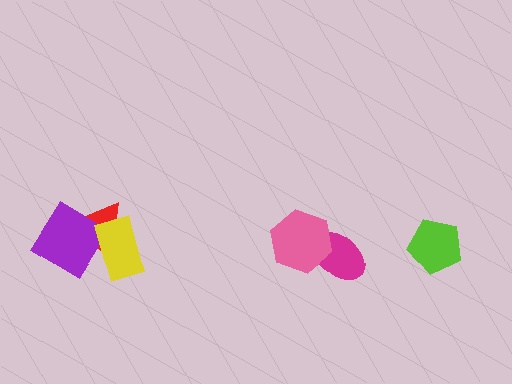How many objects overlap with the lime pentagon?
0 objects overlap with the lime pentagon.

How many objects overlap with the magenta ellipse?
1 object overlaps with the magenta ellipse.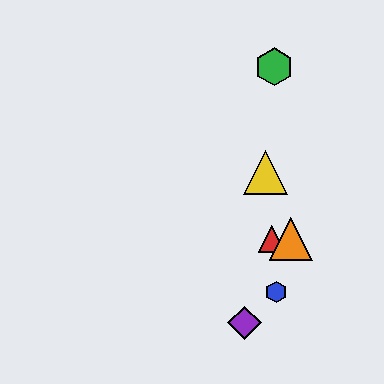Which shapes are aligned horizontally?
The red triangle, the orange triangle are aligned horizontally.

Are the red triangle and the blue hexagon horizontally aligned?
No, the red triangle is at y≈239 and the blue hexagon is at y≈292.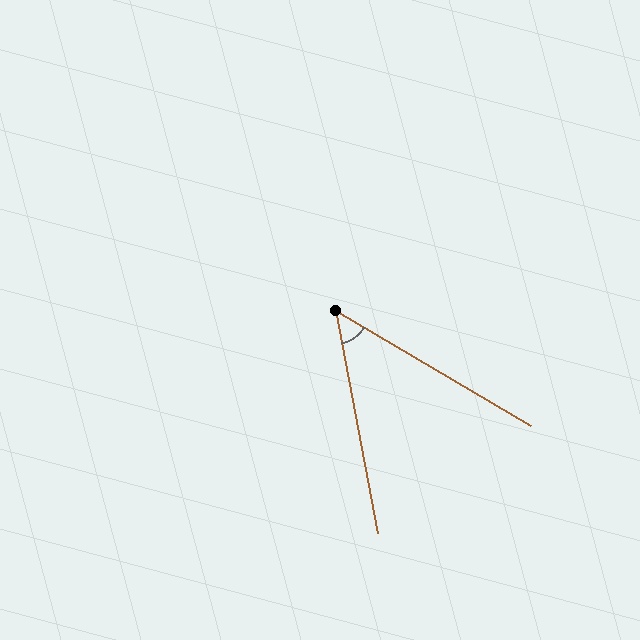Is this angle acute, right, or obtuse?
It is acute.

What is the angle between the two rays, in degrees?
Approximately 49 degrees.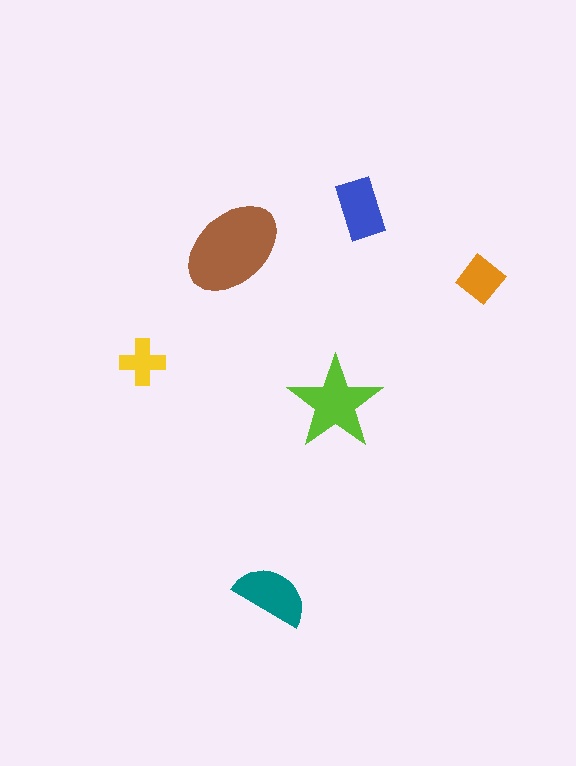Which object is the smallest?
The yellow cross.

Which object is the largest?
The brown ellipse.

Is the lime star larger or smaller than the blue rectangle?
Larger.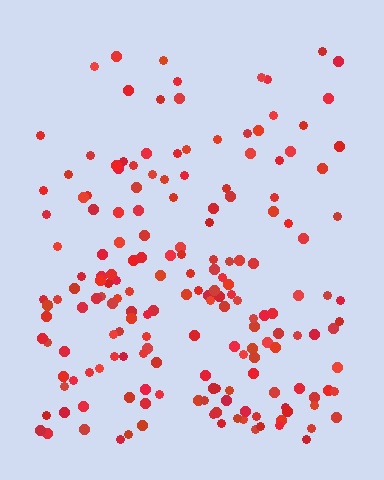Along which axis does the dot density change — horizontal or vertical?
Vertical.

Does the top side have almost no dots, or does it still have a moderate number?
Still a moderate number, just noticeably fewer than the bottom.